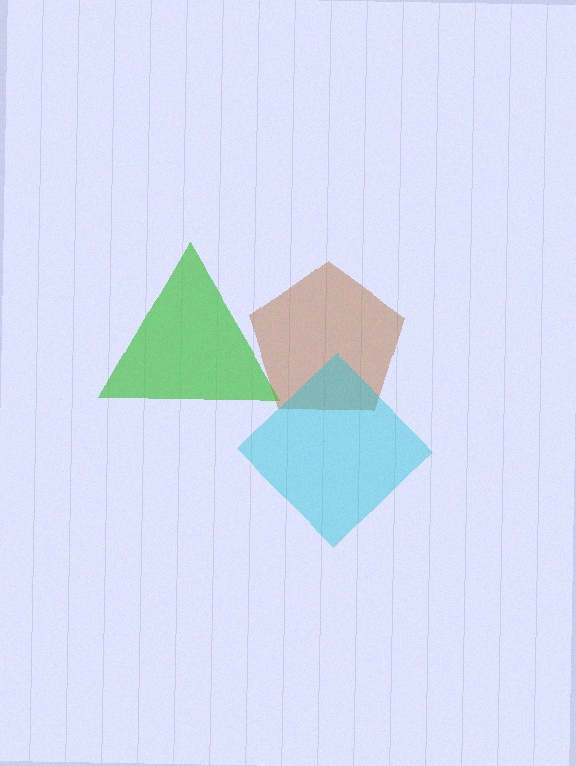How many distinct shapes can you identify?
There are 3 distinct shapes: a brown pentagon, a green triangle, a cyan diamond.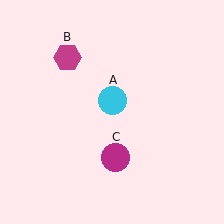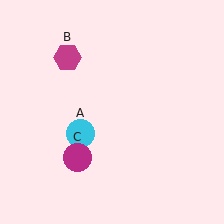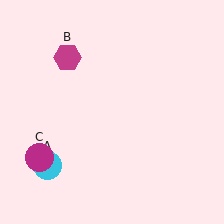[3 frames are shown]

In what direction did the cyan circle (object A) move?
The cyan circle (object A) moved down and to the left.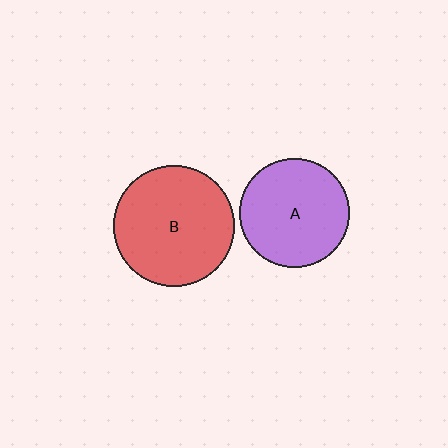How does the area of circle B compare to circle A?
Approximately 1.2 times.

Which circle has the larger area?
Circle B (red).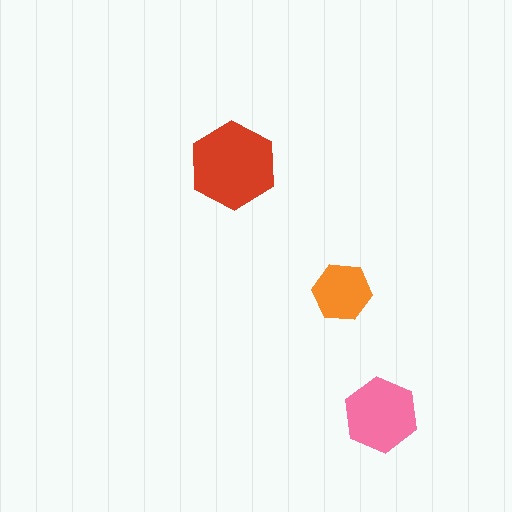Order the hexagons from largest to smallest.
the red one, the pink one, the orange one.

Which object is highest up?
The red hexagon is topmost.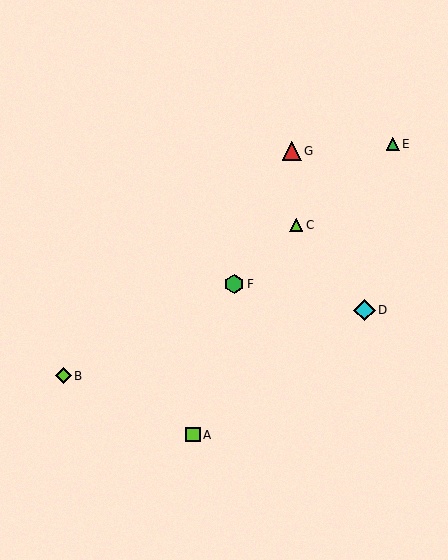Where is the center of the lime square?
The center of the lime square is at (193, 435).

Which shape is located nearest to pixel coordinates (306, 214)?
The lime triangle (labeled C) at (296, 225) is nearest to that location.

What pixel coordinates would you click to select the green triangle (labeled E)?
Click at (393, 144) to select the green triangle E.